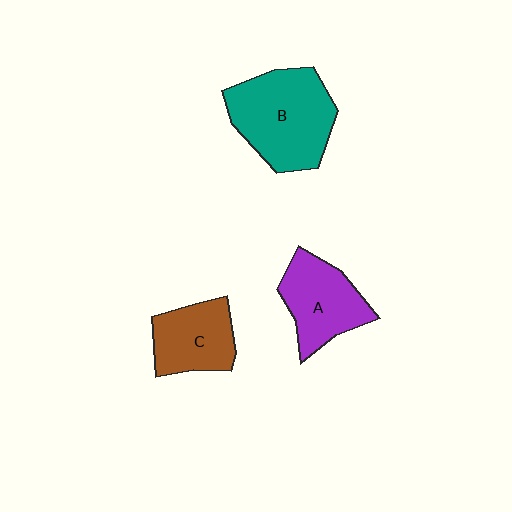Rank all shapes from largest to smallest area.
From largest to smallest: B (teal), A (purple), C (brown).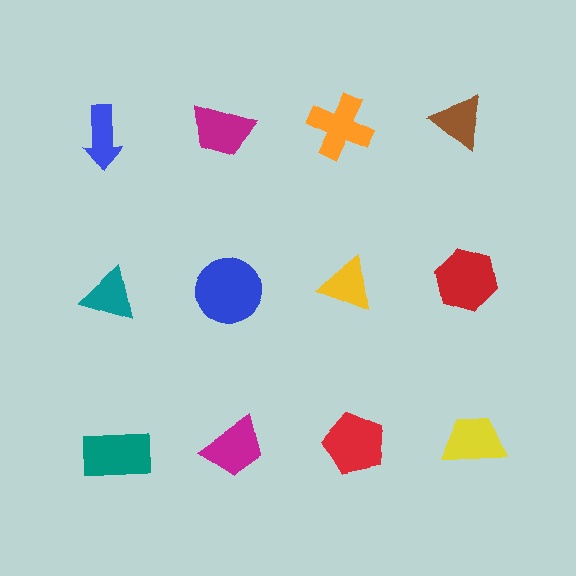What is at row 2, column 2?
A blue circle.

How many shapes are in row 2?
4 shapes.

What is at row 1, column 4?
A brown triangle.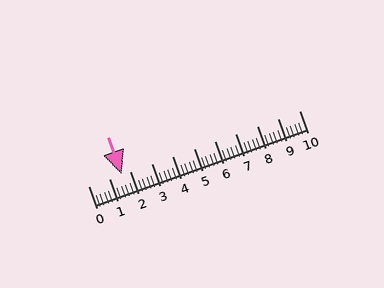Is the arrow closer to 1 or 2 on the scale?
The arrow is closer to 2.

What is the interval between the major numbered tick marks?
The major tick marks are spaced 1 units apart.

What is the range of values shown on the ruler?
The ruler shows values from 0 to 10.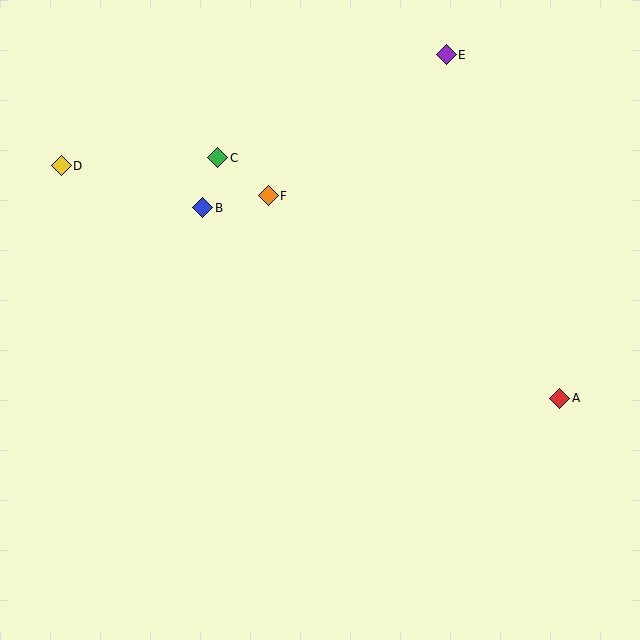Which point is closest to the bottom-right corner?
Point A is closest to the bottom-right corner.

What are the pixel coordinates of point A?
Point A is at (560, 398).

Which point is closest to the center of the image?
Point F at (268, 196) is closest to the center.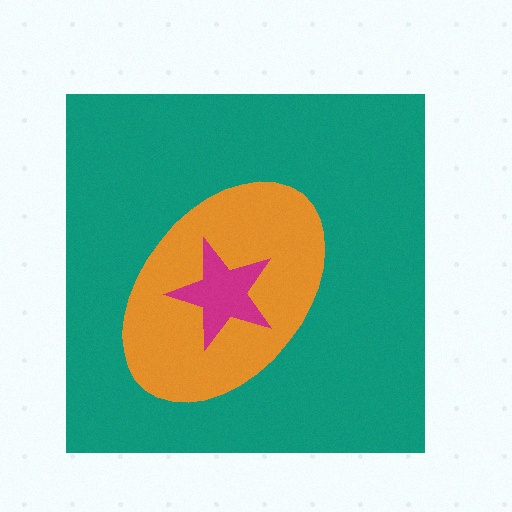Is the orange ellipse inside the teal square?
Yes.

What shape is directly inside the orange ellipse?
The magenta star.